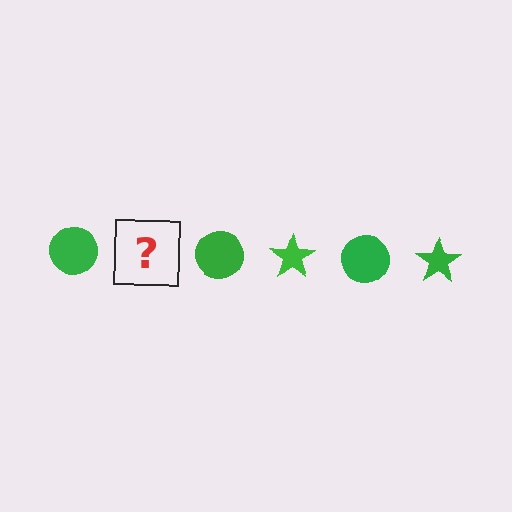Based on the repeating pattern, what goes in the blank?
The blank should be a green star.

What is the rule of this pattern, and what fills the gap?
The rule is that the pattern cycles through circle, star shapes in green. The gap should be filled with a green star.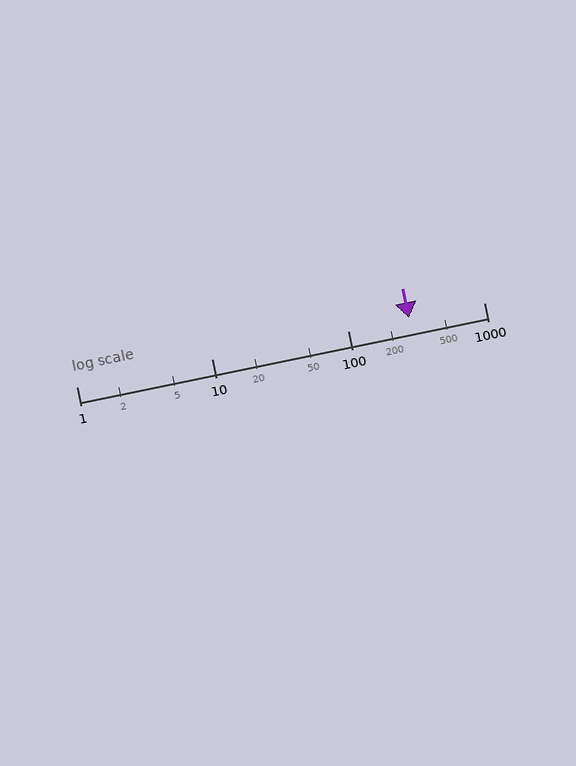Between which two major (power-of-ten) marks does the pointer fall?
The pointer is between 100 and 1000.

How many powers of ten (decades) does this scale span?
The scale spans 3 decades, from 1 to 1000.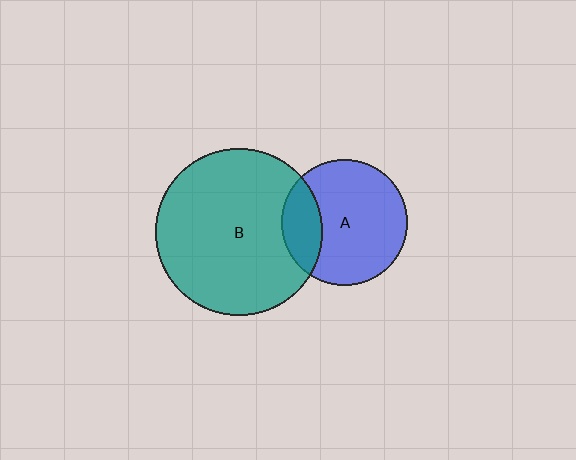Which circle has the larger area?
Circle B (teal).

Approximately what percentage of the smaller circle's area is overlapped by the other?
Approximately 20%.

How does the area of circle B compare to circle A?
Approximately 1.8 times.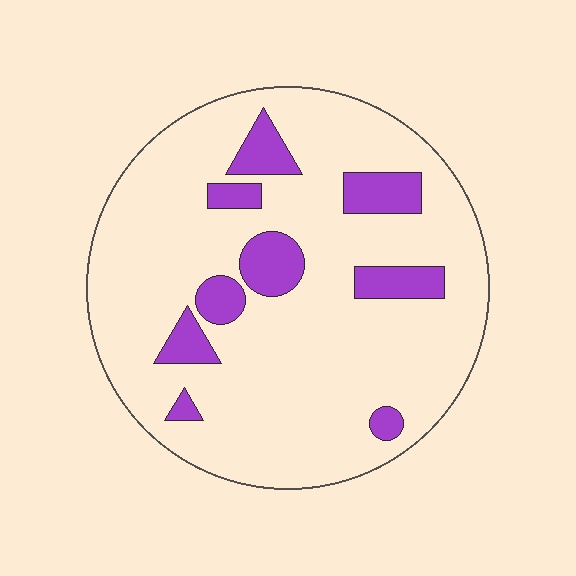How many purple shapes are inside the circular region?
9.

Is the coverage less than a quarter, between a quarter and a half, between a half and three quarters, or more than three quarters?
Less than a quarter.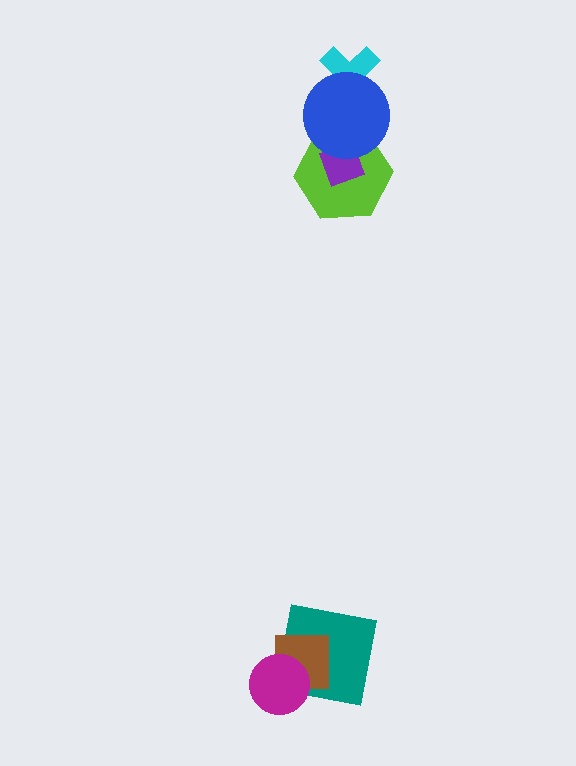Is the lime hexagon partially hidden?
Yes, it is partially covered by another shape.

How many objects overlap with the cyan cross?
1 object overlaps with the cyan cross.